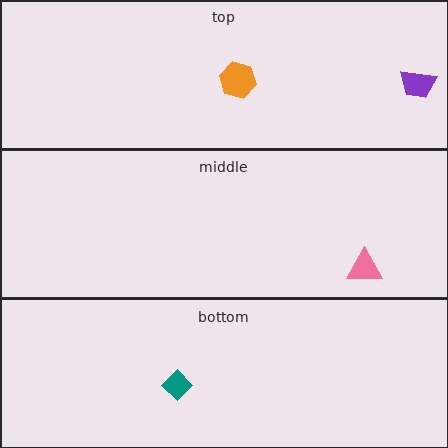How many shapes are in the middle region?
1.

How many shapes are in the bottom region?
1.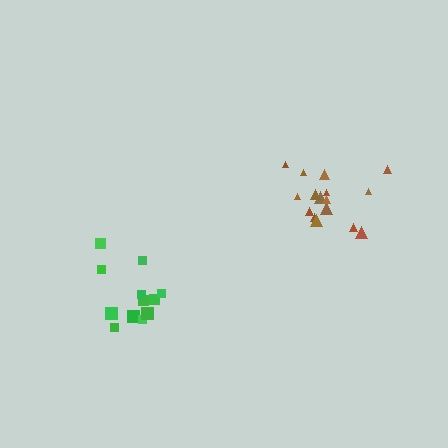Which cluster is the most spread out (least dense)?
Brown.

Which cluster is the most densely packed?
Green.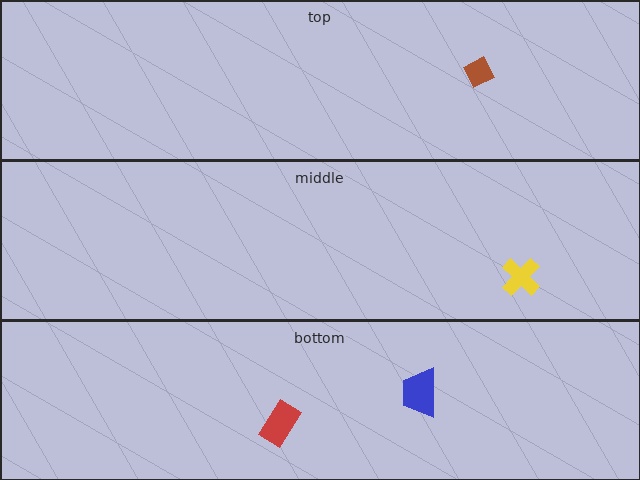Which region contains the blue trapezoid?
The bottom region.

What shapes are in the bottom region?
The red rectangle, the blue trapezoid.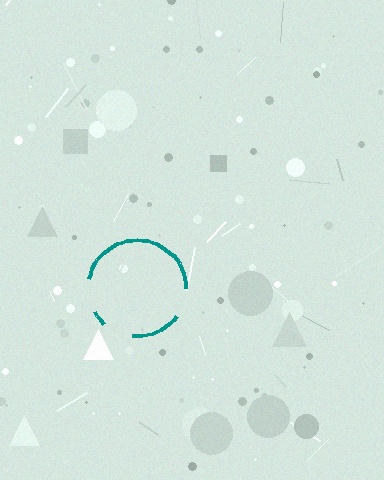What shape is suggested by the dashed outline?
The dashed outline suggests a circle.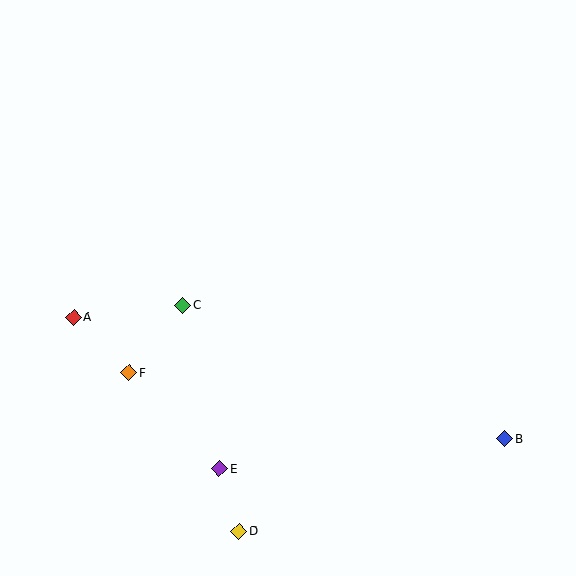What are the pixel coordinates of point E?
Point E is at (219, 468).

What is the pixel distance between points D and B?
The distance between D and B is 281 pixels.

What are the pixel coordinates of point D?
Point D is at (239, 531).